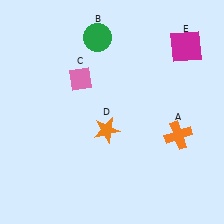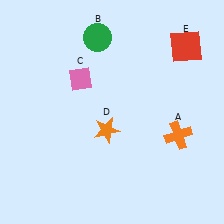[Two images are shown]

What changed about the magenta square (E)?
In Image 1, E is magenta. In Image 2, it changed to red.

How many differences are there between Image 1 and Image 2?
There is 1 difference between the two images.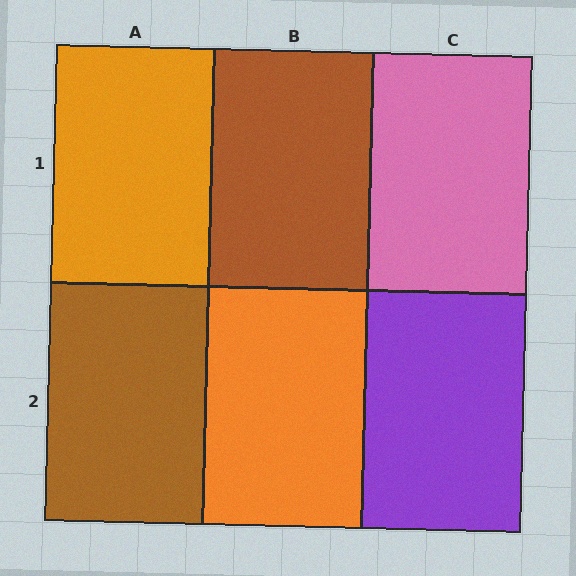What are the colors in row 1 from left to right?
Orange, brown, pink.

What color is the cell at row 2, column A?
Brown.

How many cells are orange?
2 cells are orange.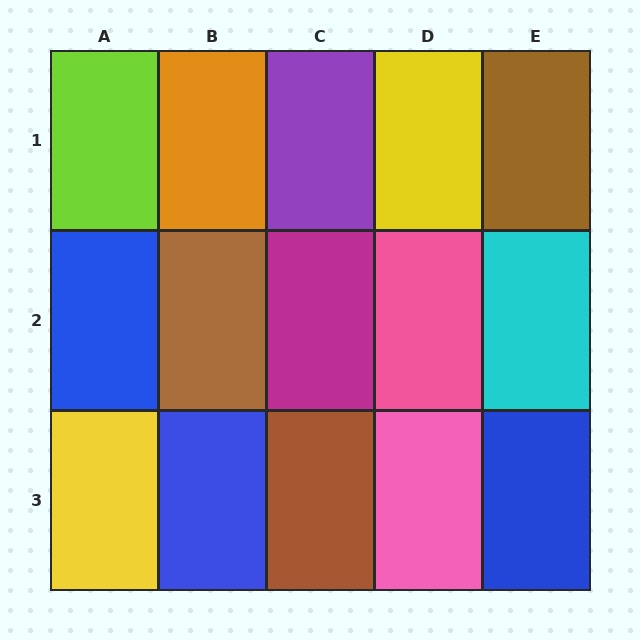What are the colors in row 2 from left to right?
Blue, brown, magenta, pink, cyan.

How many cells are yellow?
2 cells are yellow.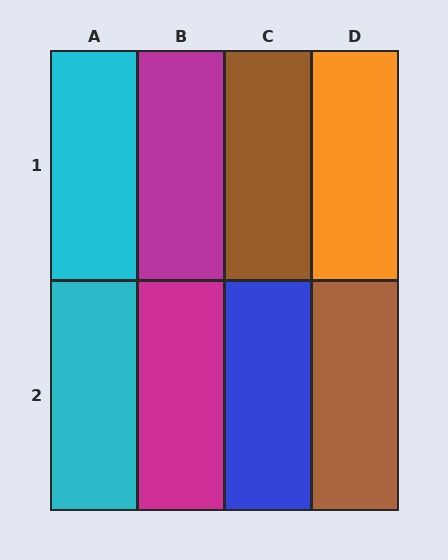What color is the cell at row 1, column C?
Brown.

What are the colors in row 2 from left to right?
Cyan, magenta, blue, brown.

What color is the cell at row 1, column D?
Orange.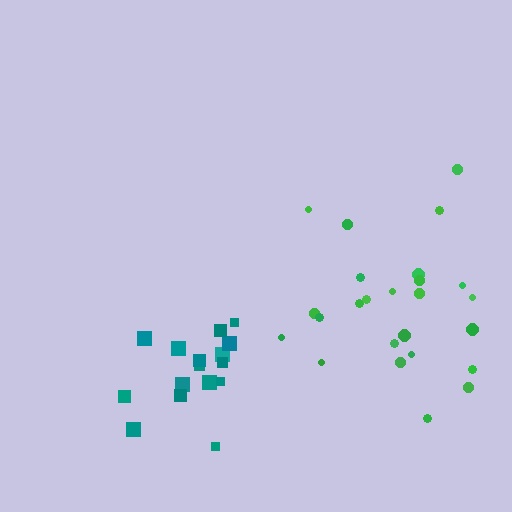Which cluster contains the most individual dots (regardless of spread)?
Green (25).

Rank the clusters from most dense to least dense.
teal, green.